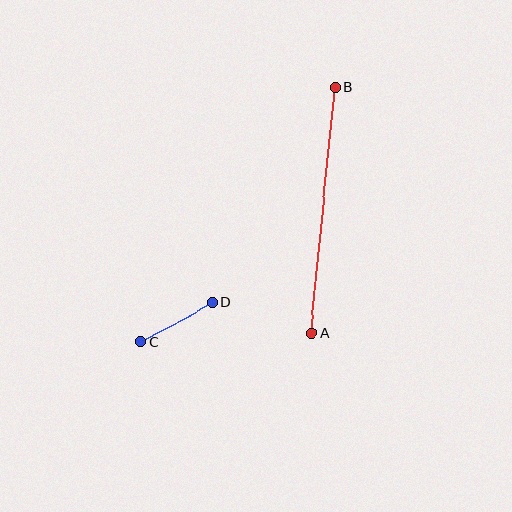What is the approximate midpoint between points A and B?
The midpoint is at approximately (323, 210) pixels.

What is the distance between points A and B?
The distance is approximately 247 pixels.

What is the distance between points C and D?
The distance is approximately 82 pixels.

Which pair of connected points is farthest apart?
Points A and B are farthest apart.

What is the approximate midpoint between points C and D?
The midpoint is at approximately (177, 322) pixels.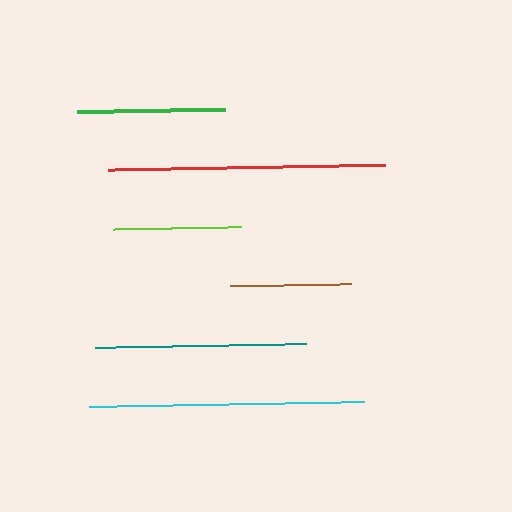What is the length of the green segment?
The green segment is approximately 148 pixels long.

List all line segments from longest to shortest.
From longest to shortest: red, cyan, teal, green, lime, brown.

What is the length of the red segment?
The red segment is approximately 277 pixels long.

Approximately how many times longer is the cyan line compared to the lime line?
The cyan line is approximately 2.1 times the length of the lime line.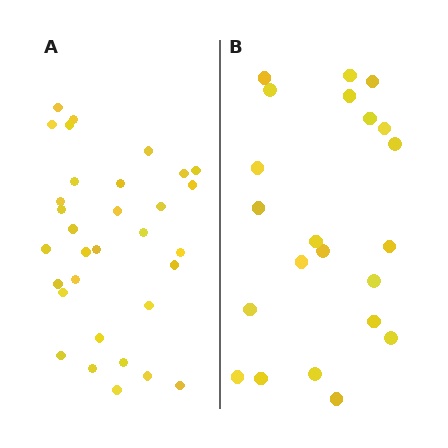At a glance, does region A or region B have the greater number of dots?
Region A (the left region) has more dots.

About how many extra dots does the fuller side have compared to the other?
Region A has roughly 10 or so more dots than region B.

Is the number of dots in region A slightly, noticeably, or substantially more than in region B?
Region A has substantially more. The ratio is roughly 1.5 to 1.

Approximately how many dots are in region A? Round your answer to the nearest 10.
About 30 dots. (The exact count is 32, which rounds to 30.)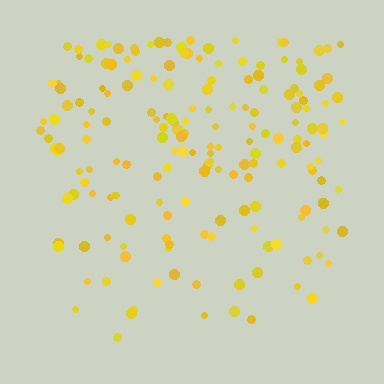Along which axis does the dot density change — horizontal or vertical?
Vertical.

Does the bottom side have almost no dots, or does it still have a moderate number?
Still a moderate number, just noticeably fewer than the top.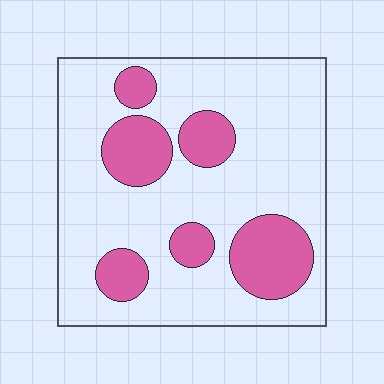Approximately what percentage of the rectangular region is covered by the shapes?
Approximately 25%.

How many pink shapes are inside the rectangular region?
6.